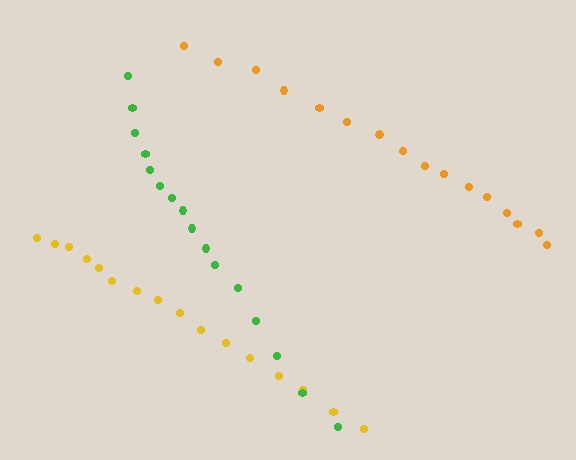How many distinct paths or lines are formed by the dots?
There are 3 distinct paths.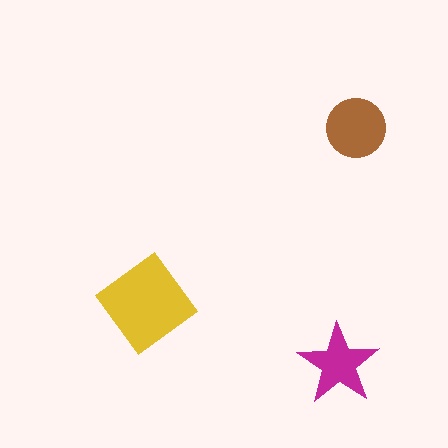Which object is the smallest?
The magenta star.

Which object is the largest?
The yellow diamond.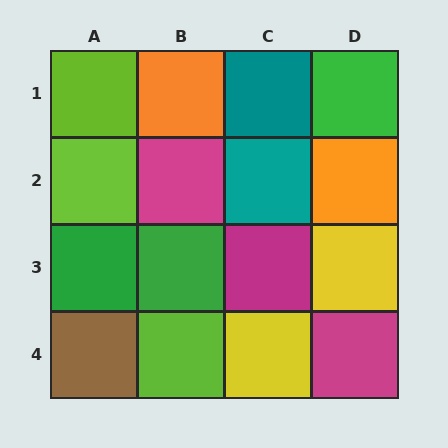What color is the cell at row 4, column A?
Brown.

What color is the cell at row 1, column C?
Teal.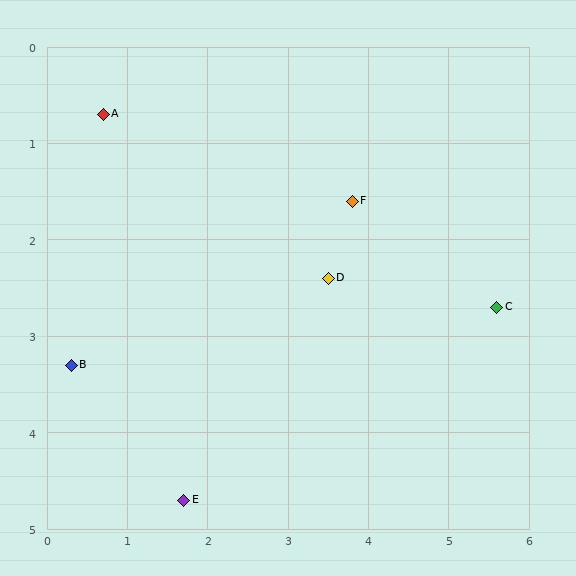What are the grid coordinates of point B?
Point B is at approximately (0.3, 3.3).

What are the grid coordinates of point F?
Point F is at approximately (3.8, 1.6).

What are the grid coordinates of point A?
Point A is at approximately (0.7, 0.7).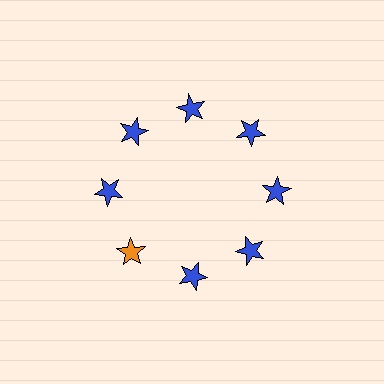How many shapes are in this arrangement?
There are 8 shapes arranged in a ring pattern.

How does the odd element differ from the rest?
It has a different color: orange instead of blue.